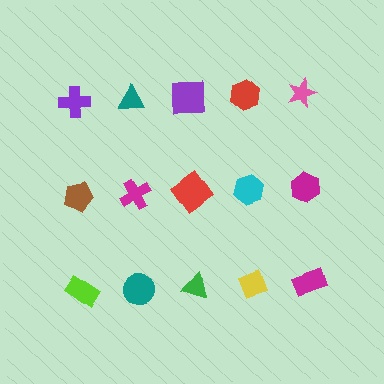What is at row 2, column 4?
A cyan hexagon.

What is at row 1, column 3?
A purple square.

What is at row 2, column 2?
A magenta cross.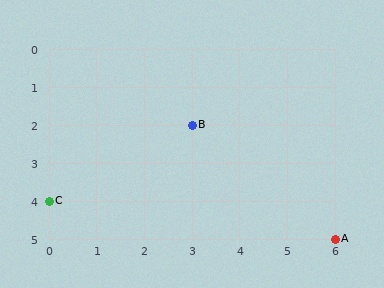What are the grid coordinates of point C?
Point C is at grid coordinates (0, 4).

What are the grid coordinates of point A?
Point A is at grid coordinates (6, 5).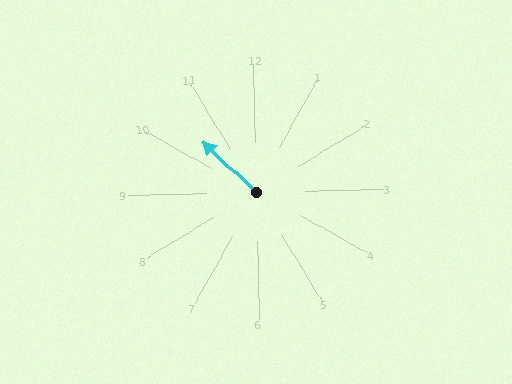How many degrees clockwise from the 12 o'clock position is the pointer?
Approximately 315 degrees.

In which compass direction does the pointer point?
Northwest.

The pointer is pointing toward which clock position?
Roughly 10 o'clock.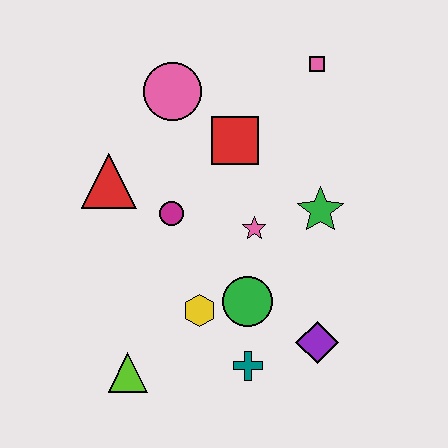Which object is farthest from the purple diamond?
The pink circle is farthest from the purple diamond.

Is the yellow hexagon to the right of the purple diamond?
No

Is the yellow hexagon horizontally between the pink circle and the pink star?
Yes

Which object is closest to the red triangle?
The magenta circle is closest to the red triangle.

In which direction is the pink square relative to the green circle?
The pink square is above the green circle.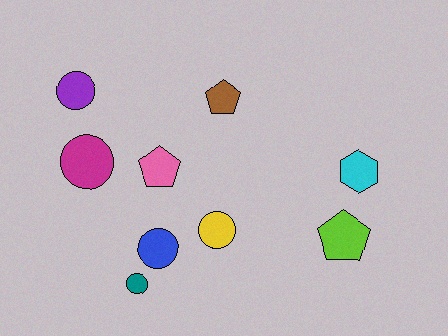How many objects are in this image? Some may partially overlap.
There are 9 objects.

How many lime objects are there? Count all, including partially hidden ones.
There is 1 lime object.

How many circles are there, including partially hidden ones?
There are 5 circles.